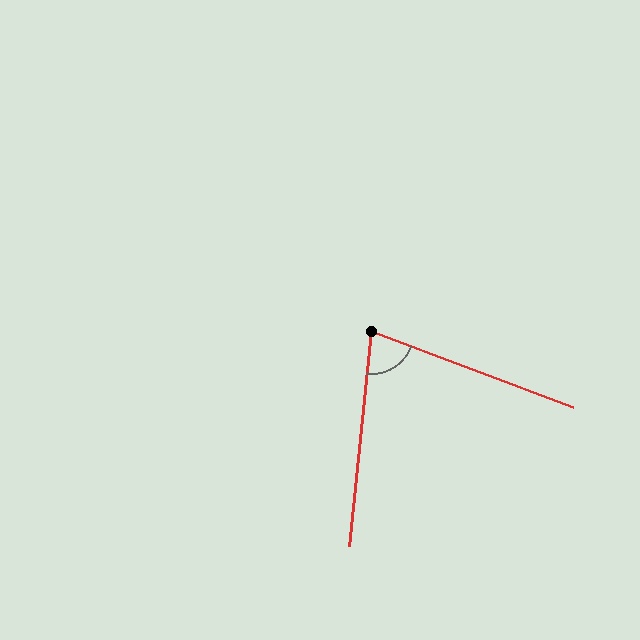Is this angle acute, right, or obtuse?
It is acute.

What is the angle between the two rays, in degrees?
Approximately 75 degrees.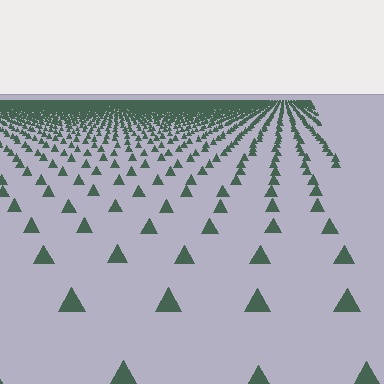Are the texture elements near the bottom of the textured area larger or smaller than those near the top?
Larger. Near the bottom, elements are closer to the viewer and appear at a bigger on-screen size.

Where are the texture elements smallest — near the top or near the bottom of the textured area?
Near the top.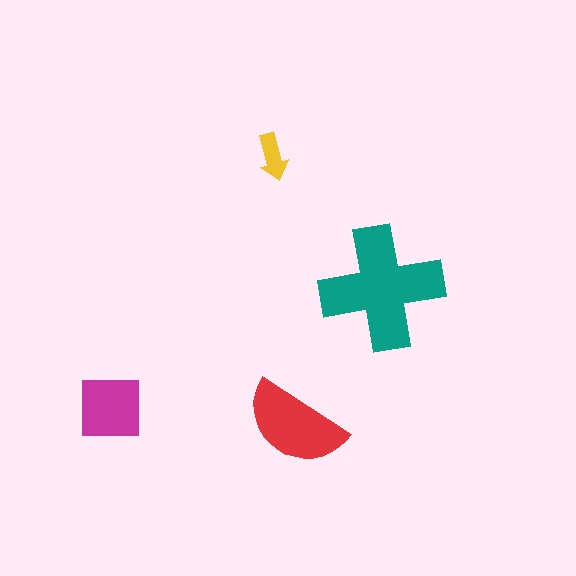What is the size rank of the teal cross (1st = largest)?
1st.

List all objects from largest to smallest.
The teal cross, the red semicircle, the magenta square, the yellow arrow.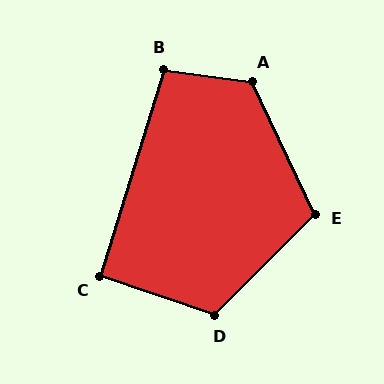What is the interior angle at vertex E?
Approximately 110 degrees (obtuse).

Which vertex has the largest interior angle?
A, at approximately 123 degrees.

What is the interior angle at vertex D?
Approximately 116 degrees (obtuse).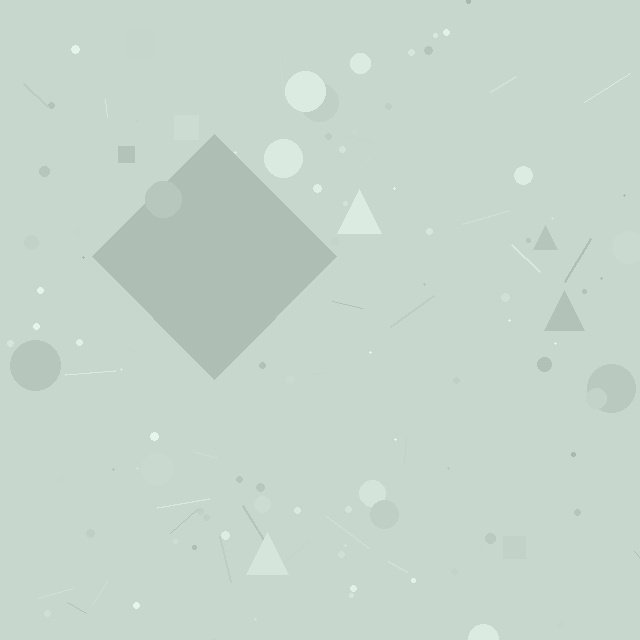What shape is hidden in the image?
A diamond is hidden in the image.